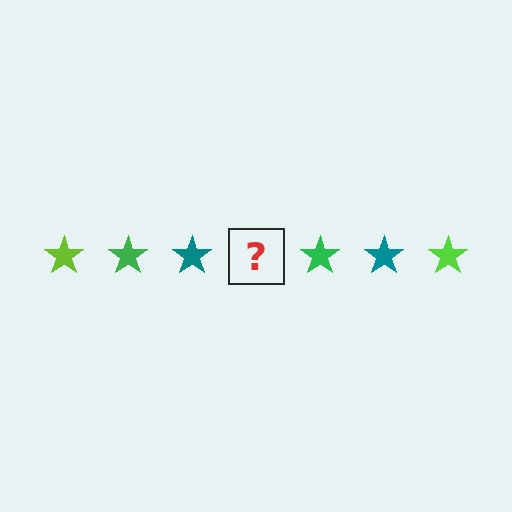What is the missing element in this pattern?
The missing element is a lime star.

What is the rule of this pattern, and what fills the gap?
The rule is that the pattern cycles through lime, green, teal stars. The gap should be filled with a lime star.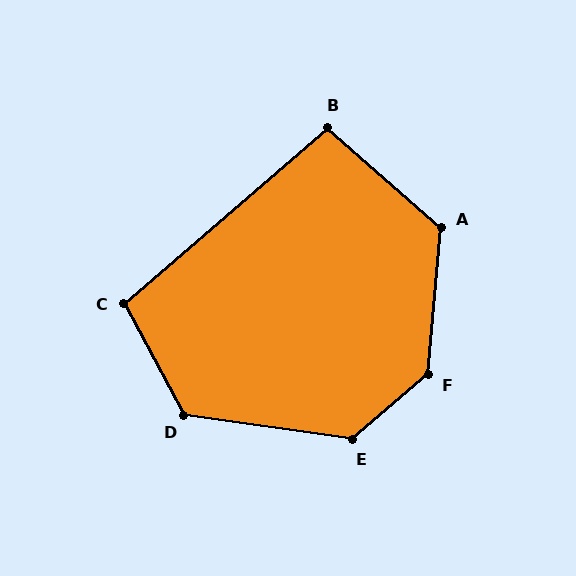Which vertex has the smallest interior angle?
B, at approximately 98 degrees.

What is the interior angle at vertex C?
Approximately 103 degrees (obtuse).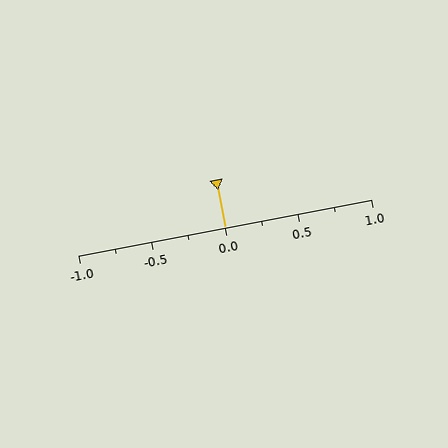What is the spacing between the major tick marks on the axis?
The major ticks are spaced 0.5 apart.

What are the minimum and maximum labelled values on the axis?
The axis runs from -1.0 to 1.0.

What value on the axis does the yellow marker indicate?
The marker indicates approximately 0.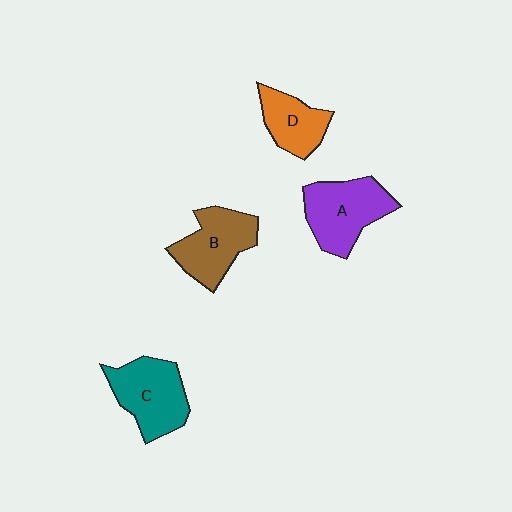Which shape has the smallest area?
Shape D (orange).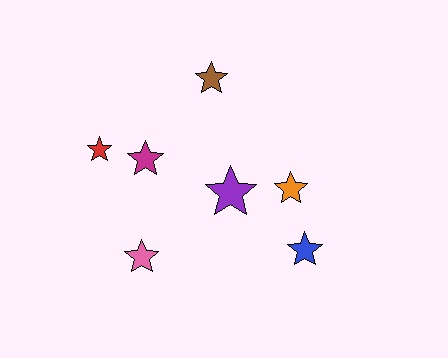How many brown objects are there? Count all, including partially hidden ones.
There is 1 brown object.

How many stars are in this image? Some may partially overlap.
There are 7 stars.